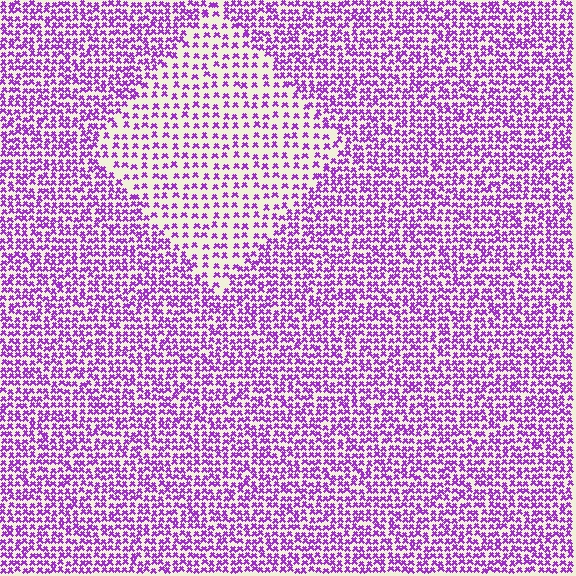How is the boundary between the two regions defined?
The boundary is defined by a change in element density (approximately 2.0x ratio). All elements are the same color, size, and shape.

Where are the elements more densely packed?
The elements are more densely packed outside the diamond boundary.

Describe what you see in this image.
The image contains small purple elements arranged at two different densities. A diamond-shaped region is visible where the elements are less densely packed than the surrounding area.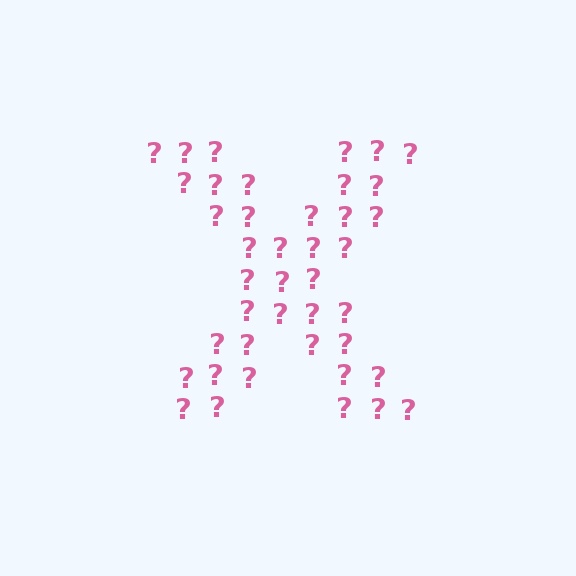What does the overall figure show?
The overall figure shows the letter X.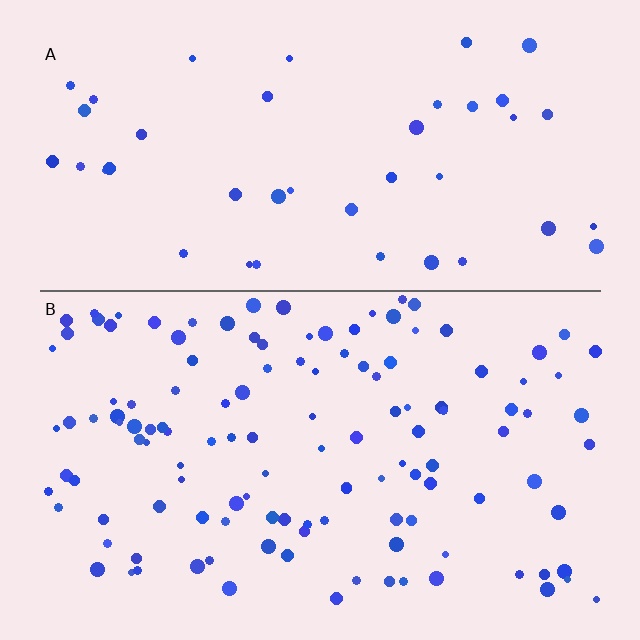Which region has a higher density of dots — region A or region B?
B (the bottom).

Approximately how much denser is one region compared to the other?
Approximately 2.9× — region B over region A.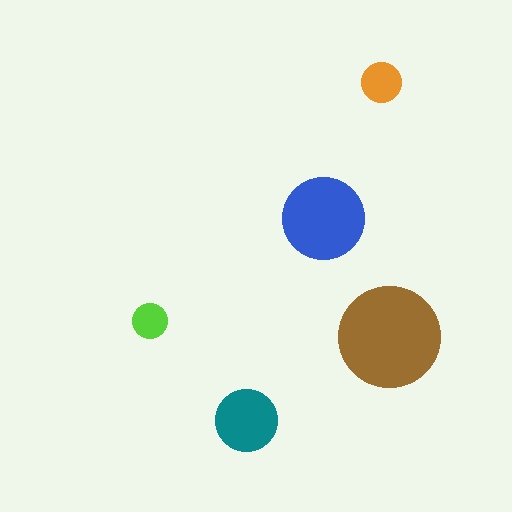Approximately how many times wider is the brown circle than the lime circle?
About 3 times wider.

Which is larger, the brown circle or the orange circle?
The brown one.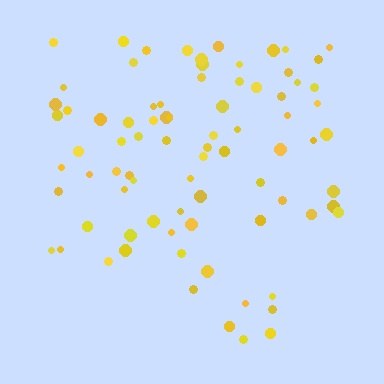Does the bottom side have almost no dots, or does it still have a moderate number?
Still a moderate number, just noticeably fewer than the top.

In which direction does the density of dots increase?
From bottom to top, with the top side densest.